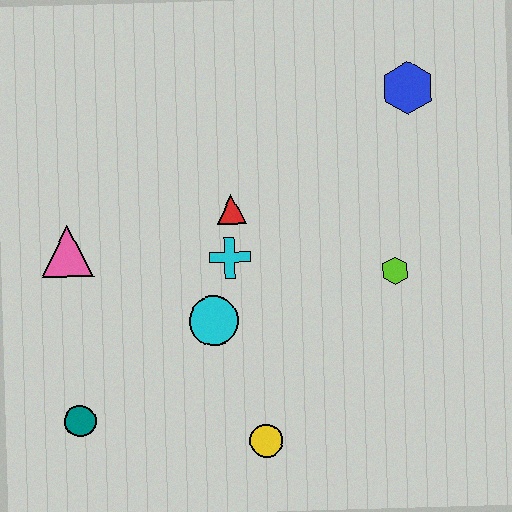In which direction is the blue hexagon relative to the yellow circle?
The blue hexagon is above the yellow circle.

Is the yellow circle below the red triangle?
Yes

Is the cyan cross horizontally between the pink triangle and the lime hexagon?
Yes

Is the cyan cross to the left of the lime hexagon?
Yes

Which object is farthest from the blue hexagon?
The teal circle is farthest from the blue hexagon.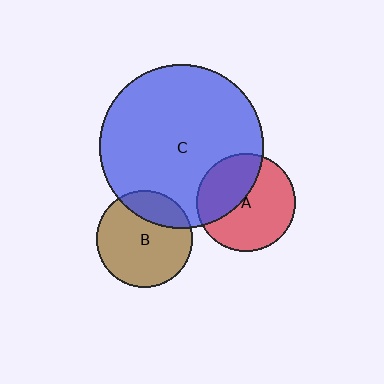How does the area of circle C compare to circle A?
Approximately 2.8 times.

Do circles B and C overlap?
Yes.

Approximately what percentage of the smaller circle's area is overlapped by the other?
Approximately 25%.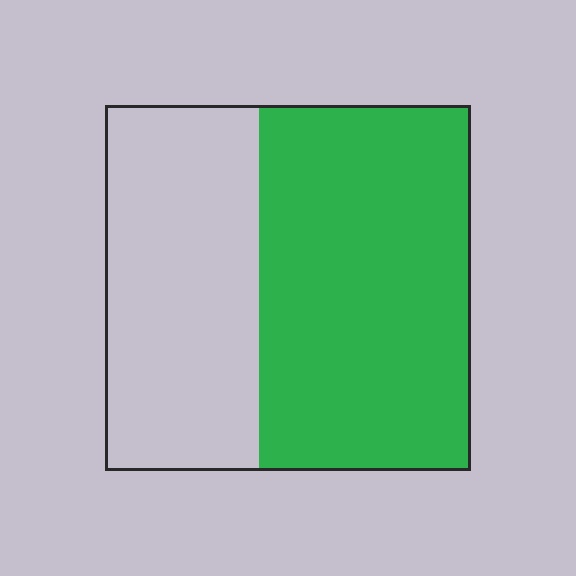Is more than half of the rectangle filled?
Yes.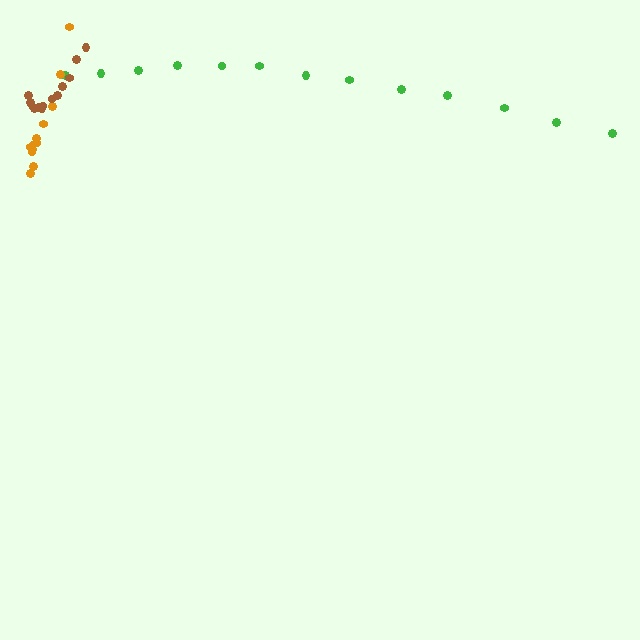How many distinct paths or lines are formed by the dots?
There are 3 distinct paths.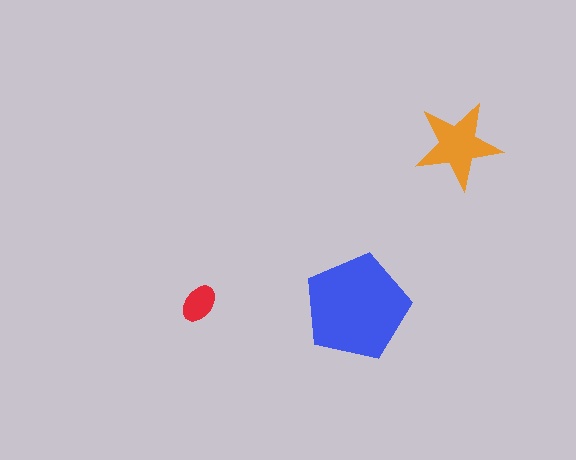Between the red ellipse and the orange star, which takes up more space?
The orange star.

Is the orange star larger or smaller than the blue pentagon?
Smaller.